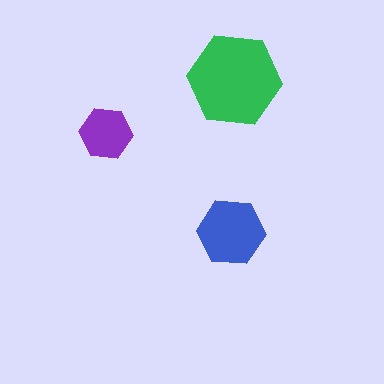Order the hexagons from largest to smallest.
the green one, the blue one, the purple one.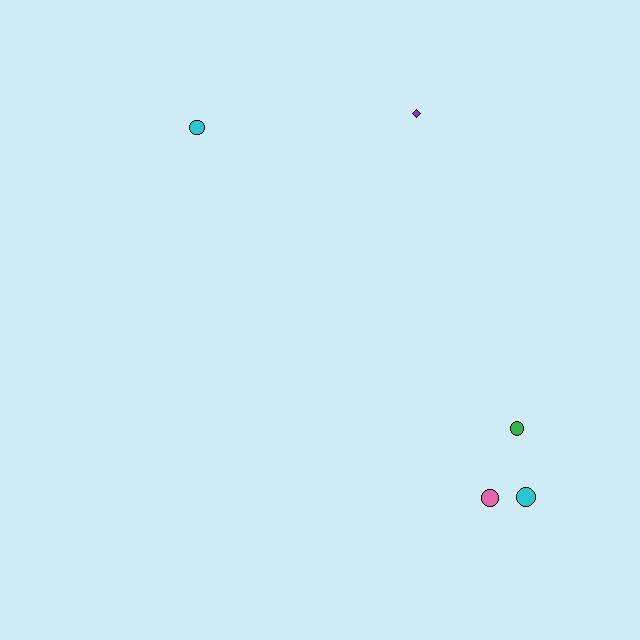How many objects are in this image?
There are 5 objects.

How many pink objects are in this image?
There is 1 pink object.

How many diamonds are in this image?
There is 1 diamond.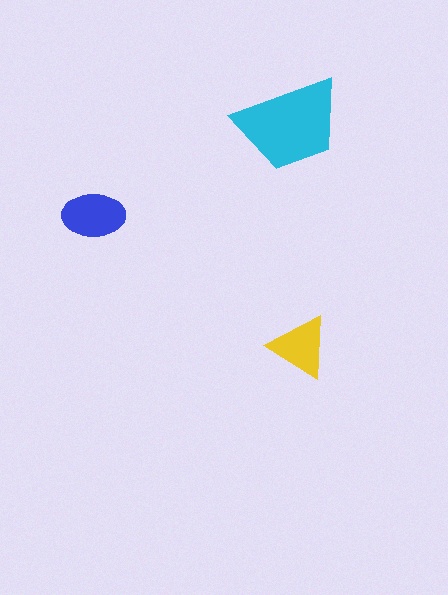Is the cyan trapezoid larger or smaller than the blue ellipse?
Larger.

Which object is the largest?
The cyan trapezoid.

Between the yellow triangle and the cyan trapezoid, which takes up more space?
The cyan trapezoid.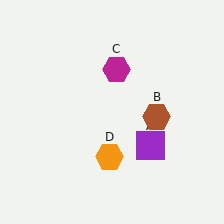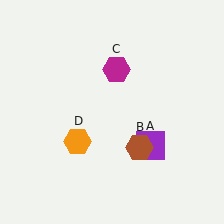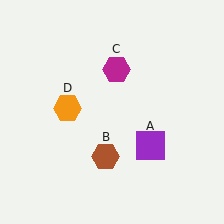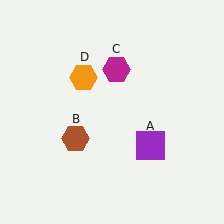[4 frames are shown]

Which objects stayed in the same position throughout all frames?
Purple square (object A) and magenta hexagon (object C) remained stationary.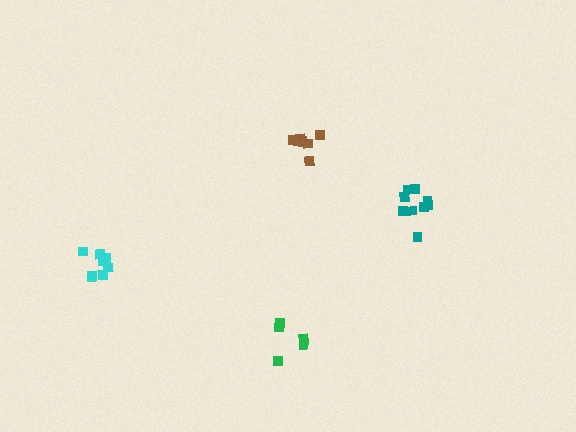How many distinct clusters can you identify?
There are 4 distinct clusters.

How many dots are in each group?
Group 1: 7 dots, Group 2: 8 dots, Group 3: 9 dots, Group 4: 6 dots (30 total).